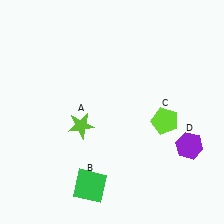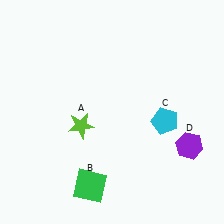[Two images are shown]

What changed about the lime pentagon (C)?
In Image 1, C is lime. In Image 2, it changed to cyan.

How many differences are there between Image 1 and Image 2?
There is 1 difference between the two images.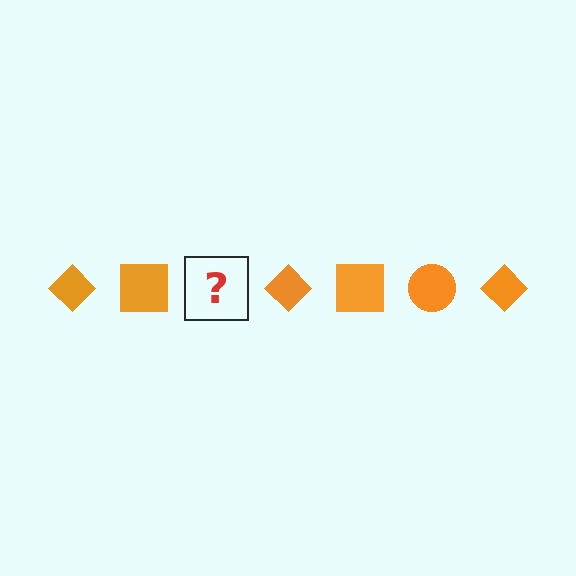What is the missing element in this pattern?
The missing element is an orange circle.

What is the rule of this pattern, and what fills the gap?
The rule is that the pattern cycles through diamond, square, circle shapes in orange. The gap should be filled with an orange circle.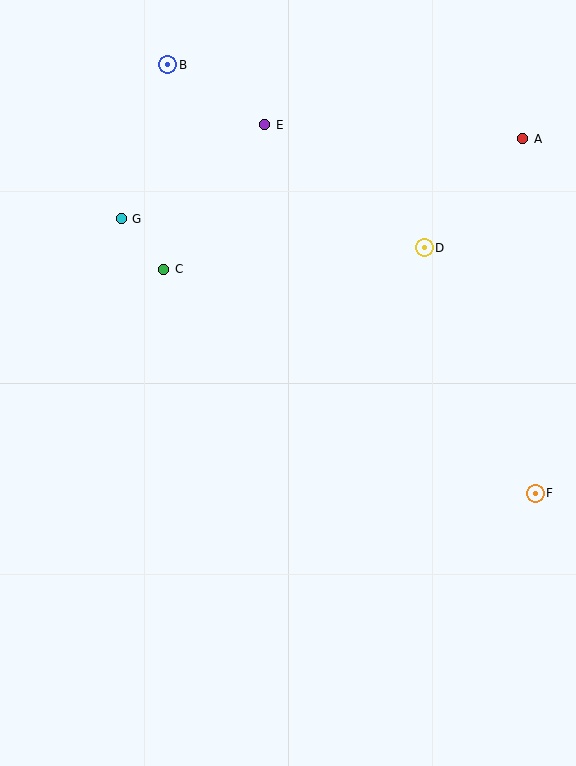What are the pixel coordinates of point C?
Point C is at (164, 269).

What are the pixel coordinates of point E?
Point E is at (265, 125).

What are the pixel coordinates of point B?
Point B is at (168, 65).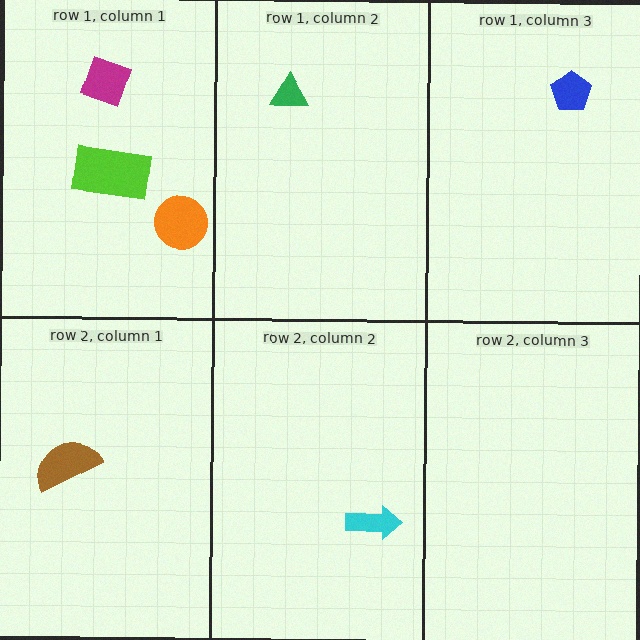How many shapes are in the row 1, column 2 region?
1.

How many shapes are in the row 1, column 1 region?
3.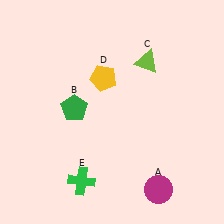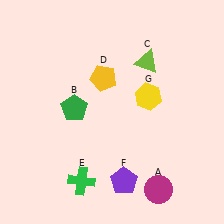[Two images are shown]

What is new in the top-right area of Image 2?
A yellow hexagon (G) was added in the top-right area of Image 2.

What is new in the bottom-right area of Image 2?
A purple pentagon (F) was added in the bottom-right area of Image 2.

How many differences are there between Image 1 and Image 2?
There are 2 differences between the two images.